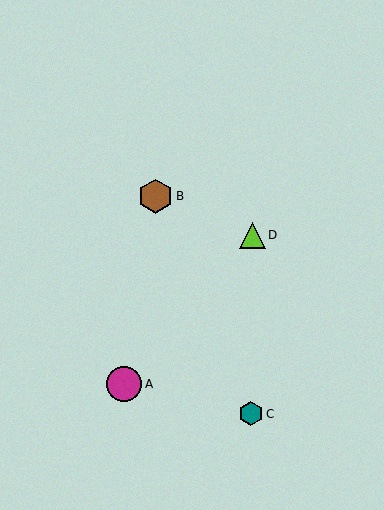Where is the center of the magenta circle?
The center of the magenta circle is at (124, 384).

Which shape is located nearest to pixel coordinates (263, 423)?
The teal hexagon (labeled C) at (251, 414) is nearest to that location.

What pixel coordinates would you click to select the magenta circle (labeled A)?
Click at (124, 384) to select the magenta circle A.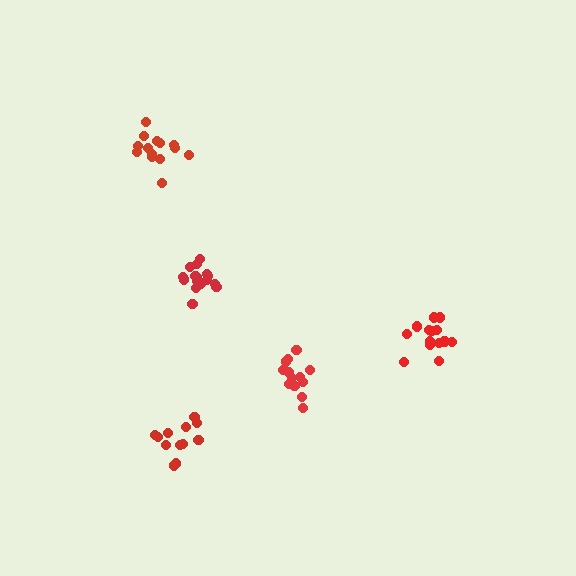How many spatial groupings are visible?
There are 5 spatial groupings.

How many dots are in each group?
Group 1: 14 dots, Group 2: 12 dots, Group 3: 14 dots, Group 4: 16 dots, Group 5: 13 dots (69 total).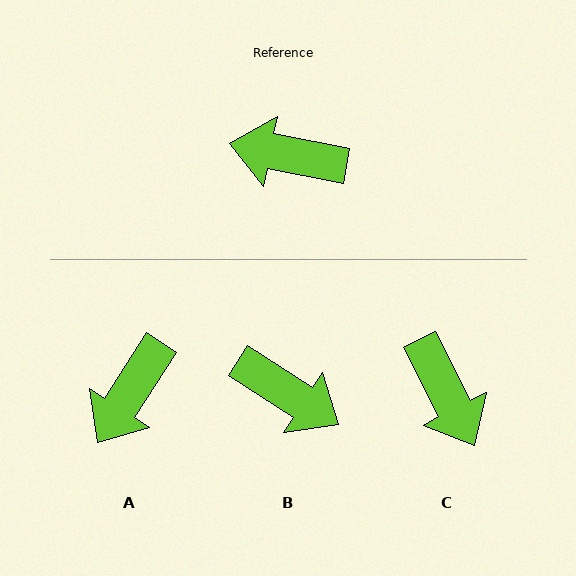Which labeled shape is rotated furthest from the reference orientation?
B, about 158 degrees away.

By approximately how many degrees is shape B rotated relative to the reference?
Approximately 158 degrees counter-clockwise.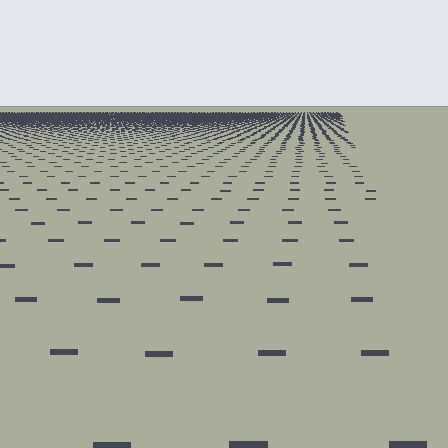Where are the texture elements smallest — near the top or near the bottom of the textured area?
Near the top.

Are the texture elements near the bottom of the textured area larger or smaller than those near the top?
Larger. Near the bottom, elements are closer to the viewer and appear at a bigger on-screen size.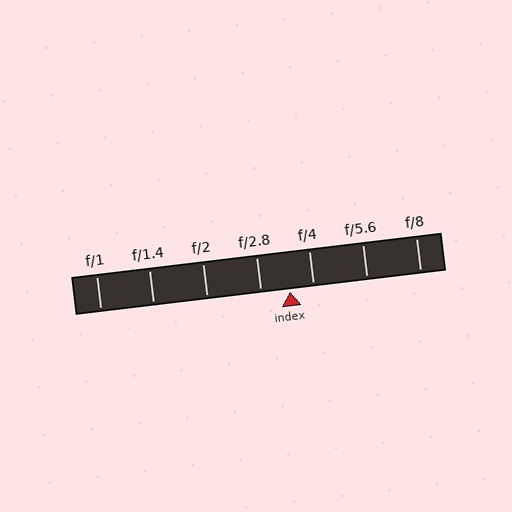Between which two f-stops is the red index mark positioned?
The index mark is between f/2.8 and f/4.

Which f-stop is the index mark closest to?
The index mark is closest to f/4.